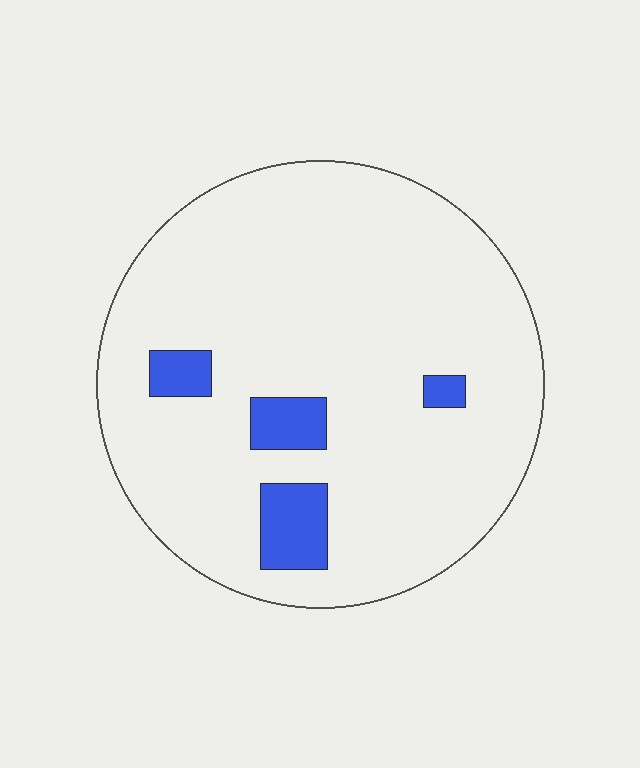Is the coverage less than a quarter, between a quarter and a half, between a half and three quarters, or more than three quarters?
Less than a quarter.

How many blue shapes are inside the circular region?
4.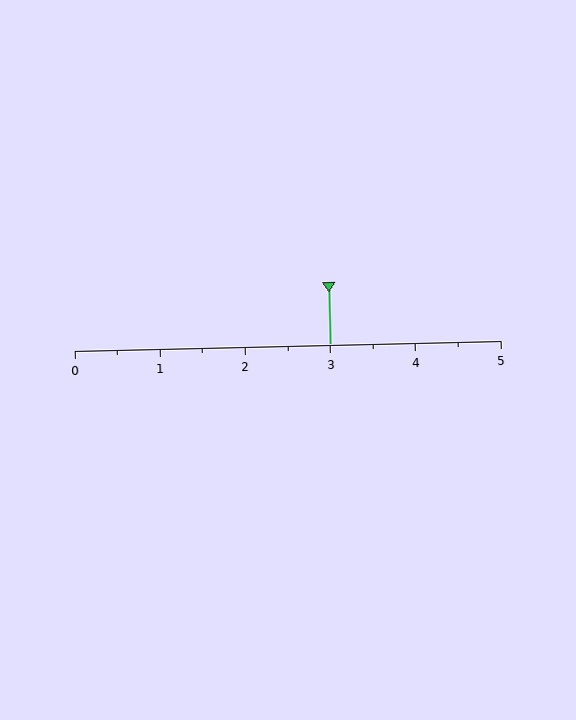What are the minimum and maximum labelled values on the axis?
The axis runs from 0 to 5.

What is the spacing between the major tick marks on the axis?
The major ticks are spaced 1 apart.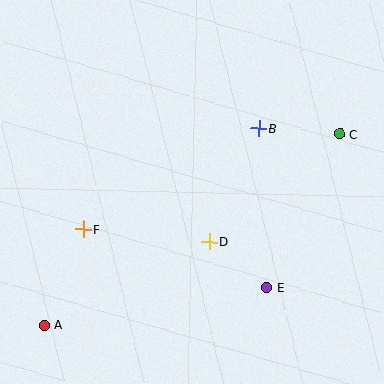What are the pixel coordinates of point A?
Point A is at (44, 325).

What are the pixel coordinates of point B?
Point B is at (259, 129).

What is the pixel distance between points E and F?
The distance between E and F is 192 pixels.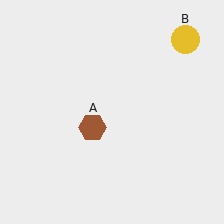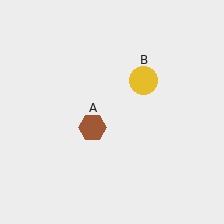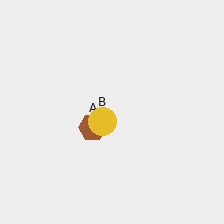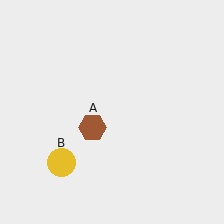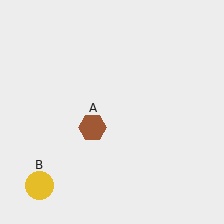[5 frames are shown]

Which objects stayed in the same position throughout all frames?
Brown hexagon (object A) remained stationary.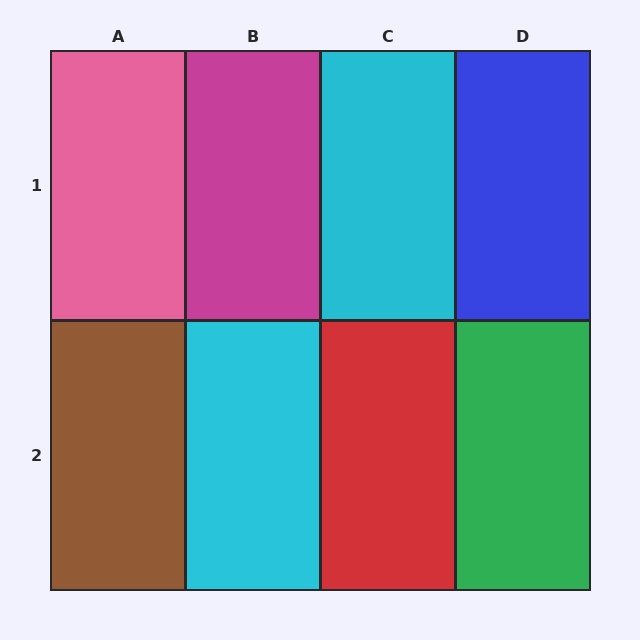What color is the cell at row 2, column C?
Red.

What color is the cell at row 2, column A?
Brown.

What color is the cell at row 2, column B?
Cyan.